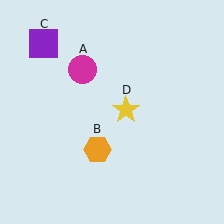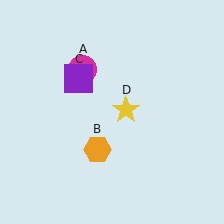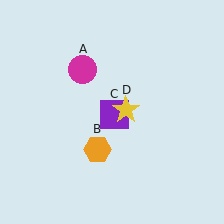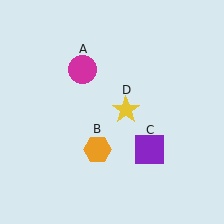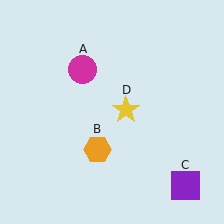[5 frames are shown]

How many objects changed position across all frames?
1 object changed position: purple square (object C).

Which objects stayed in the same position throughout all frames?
Magenta circle (object A) and orange hexagon (object B) and yellow star (object D) remained stationary.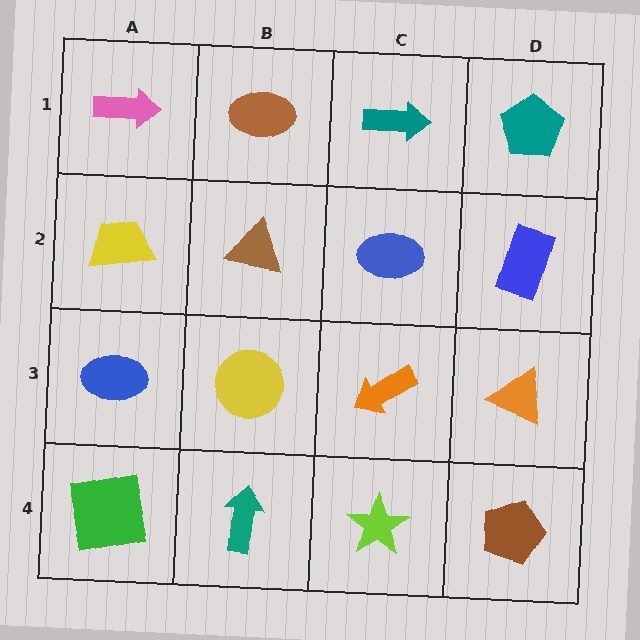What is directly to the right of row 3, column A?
A yellow circle.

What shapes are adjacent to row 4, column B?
A yellow circle (row 3, column B), a green square (row 4, column A), a lime star (row 4, column C).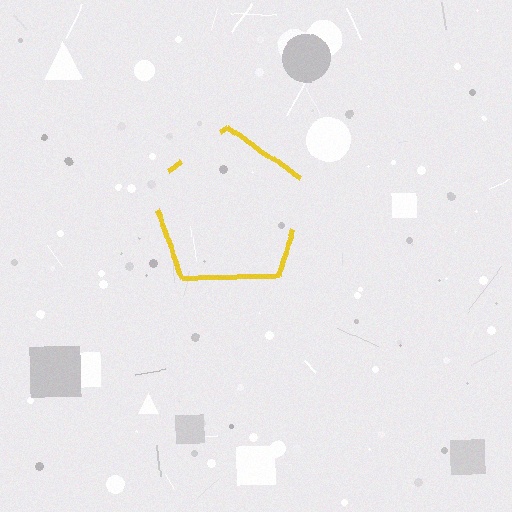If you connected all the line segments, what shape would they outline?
They would outline a pentagon.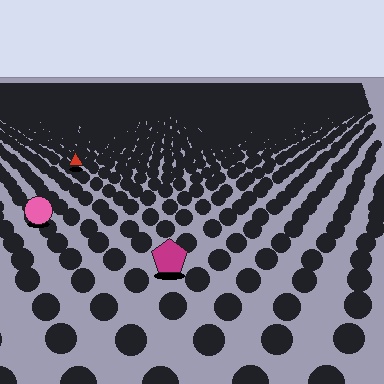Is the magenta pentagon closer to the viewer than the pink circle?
Yes. The magenta pentagon is closer — you can tell from the texture gradient: the ground texture is coarser near it.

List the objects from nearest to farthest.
From nearest to farthest: the magenta pentagon, the pink circle, the red triangle.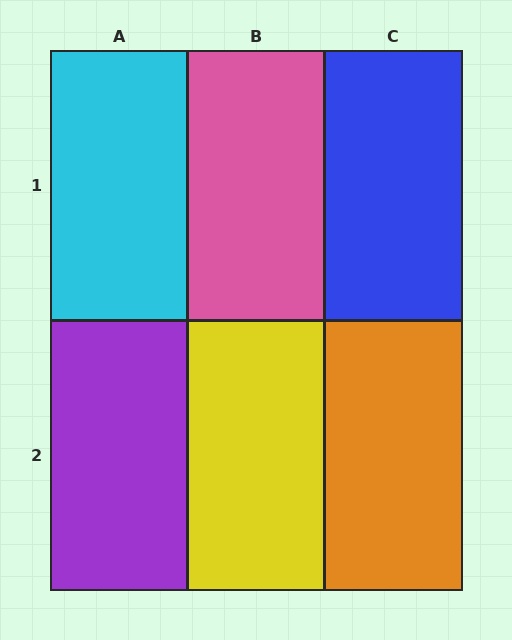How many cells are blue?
1 cell is blue.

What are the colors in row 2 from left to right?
Purple, yellow, orange.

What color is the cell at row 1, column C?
Blue.